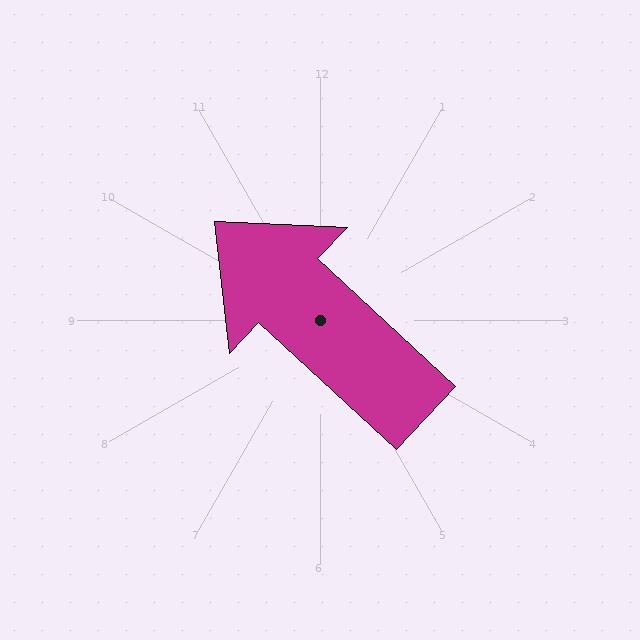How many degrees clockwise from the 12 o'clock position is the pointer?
Approximately 313 degrees.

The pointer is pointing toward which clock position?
Roughly 10 o'clock.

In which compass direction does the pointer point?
Northwest.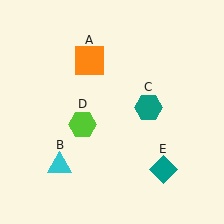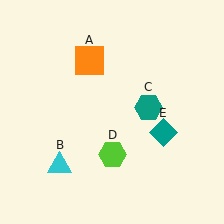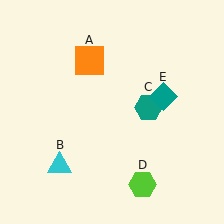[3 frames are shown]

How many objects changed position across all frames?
2 objects changed position: lime hexagon (object D), teal diamond (object E).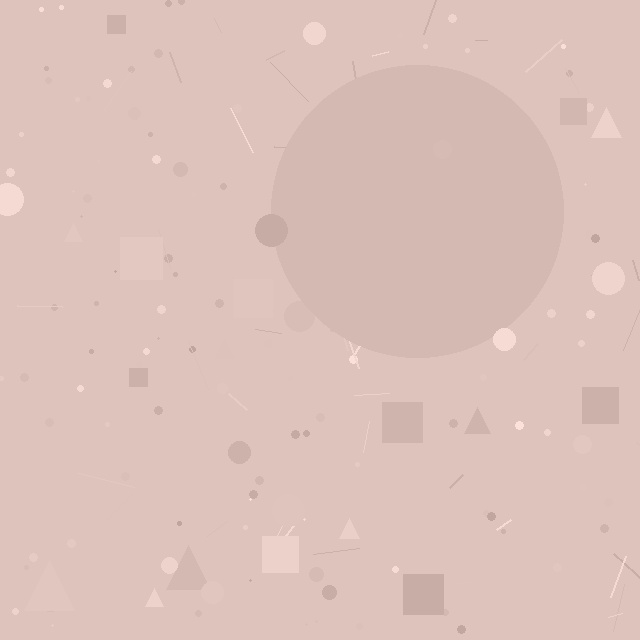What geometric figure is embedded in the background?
A circle is embedded in the background.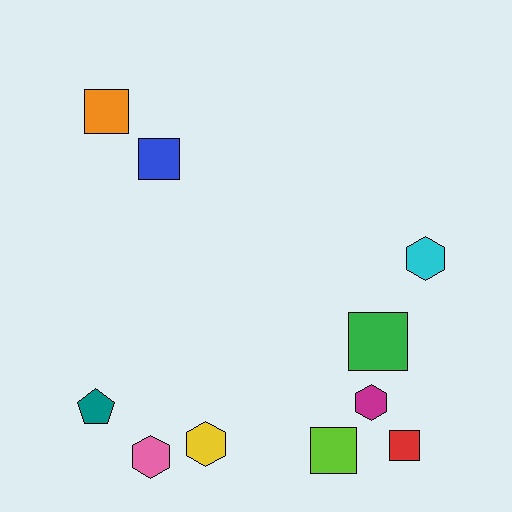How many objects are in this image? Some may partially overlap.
There are 10 objects.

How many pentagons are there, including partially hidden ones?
There is 1 pentagon.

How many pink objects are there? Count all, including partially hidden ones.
There is 1 pink object.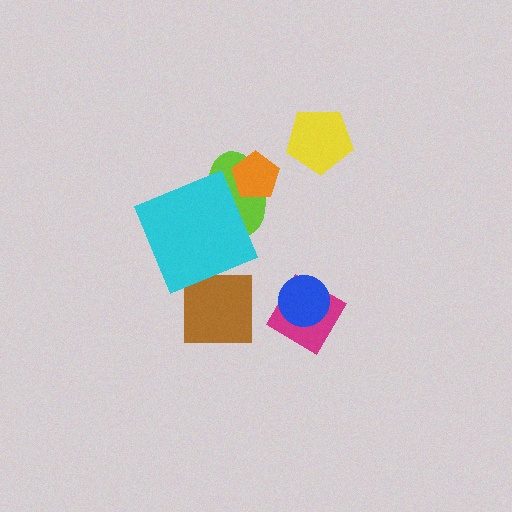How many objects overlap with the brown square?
0 objects overlap with the brown square.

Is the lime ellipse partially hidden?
Yes, it is partially covered by another shape.